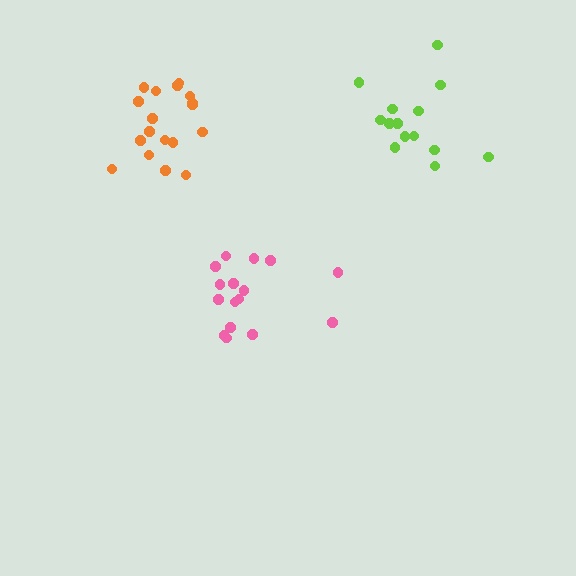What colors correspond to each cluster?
The clusters are colored: lime, pink, orange.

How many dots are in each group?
Group 1: 14 dots, Group 2: 16 dots, Group 3: 18 dots (48 total).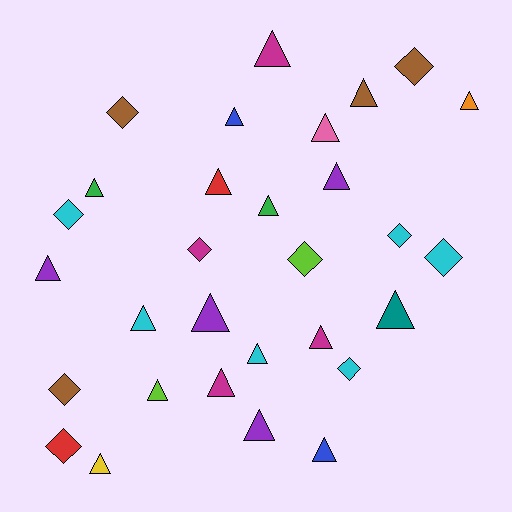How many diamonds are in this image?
There are 10 diamonds.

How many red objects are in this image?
There are 2 red objects.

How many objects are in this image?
There are 30 objects.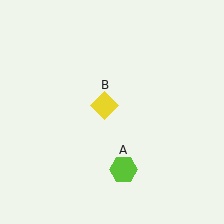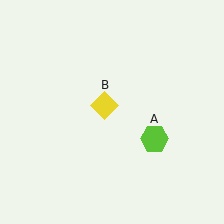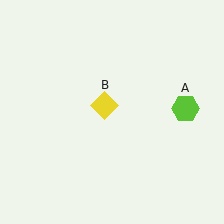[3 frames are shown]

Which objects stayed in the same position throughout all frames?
Yellow diamond (object B) remained stationary.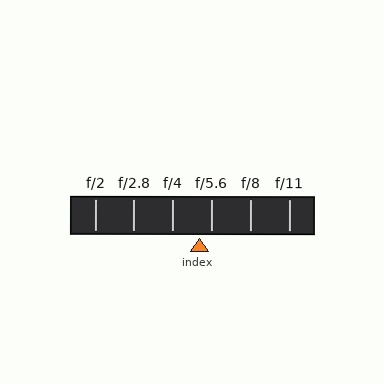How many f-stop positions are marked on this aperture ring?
There are 6 f-stop positions marked.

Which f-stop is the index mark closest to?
The index mark is closest to f/5.6.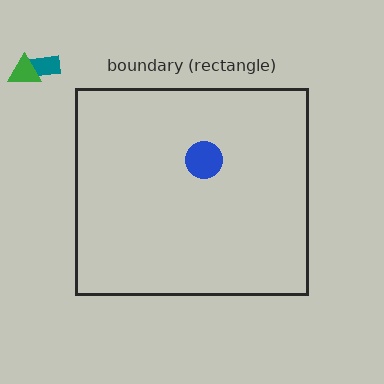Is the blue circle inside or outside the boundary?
Inside.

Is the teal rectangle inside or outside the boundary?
Outside.